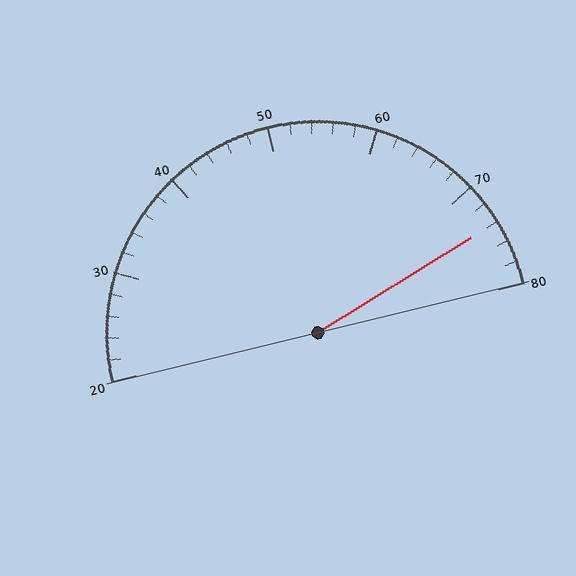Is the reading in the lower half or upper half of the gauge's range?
The reading is in the upper half of the range (20 to 80).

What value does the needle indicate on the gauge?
The needle indicates approximately 74.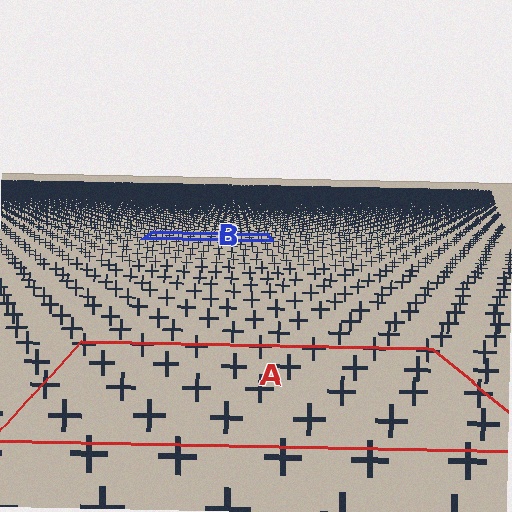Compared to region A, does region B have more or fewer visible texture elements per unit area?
Region B has more texture elements per unit area — they are packed more densely because it is farther away.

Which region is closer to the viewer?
Region A is closer. The texture elements there are larger and more spread out.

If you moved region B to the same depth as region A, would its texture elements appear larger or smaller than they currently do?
They would appear larger. At a closer depth, the same texture elements are projected at a bigger on-screen size.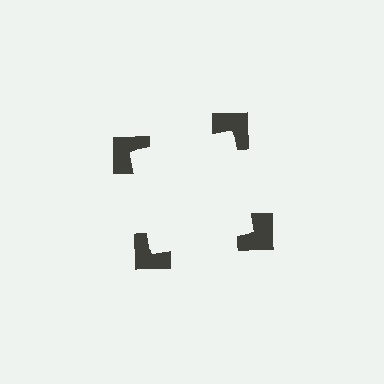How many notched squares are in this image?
There are 4 — one at each vertex of the illusory square.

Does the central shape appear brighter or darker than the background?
It typically appears slightly brighter than the background, even though no actual brightness change is drawn.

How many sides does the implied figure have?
4 sides.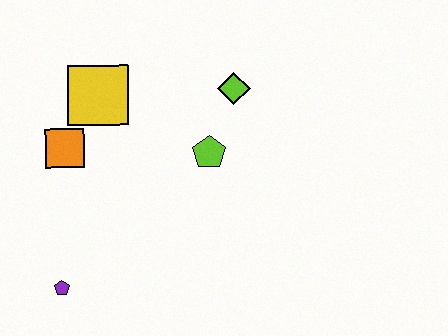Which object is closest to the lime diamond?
The lime pentagon is closest to the lime diamond.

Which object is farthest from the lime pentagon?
The purple pentagon is farthest from the lime pentagon.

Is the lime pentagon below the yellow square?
Yes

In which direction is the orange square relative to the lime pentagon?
The orange square is to the left of the lime pentagon.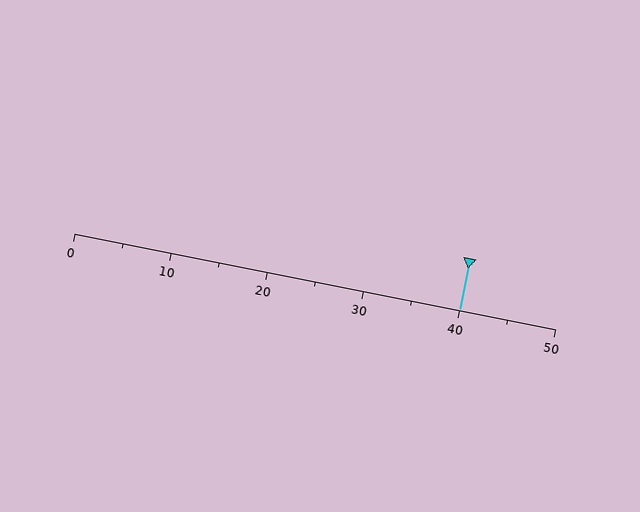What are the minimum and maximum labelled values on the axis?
The axis runs from 0 to 50.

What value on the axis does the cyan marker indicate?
The marker indicates approximately 40.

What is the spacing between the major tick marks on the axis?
The major ticks are spaced 10 apart.